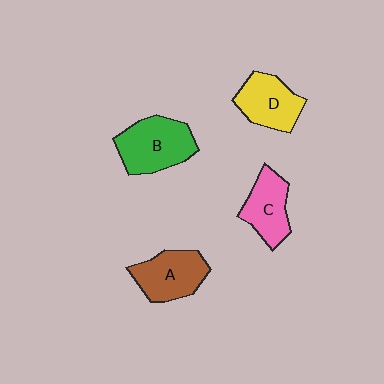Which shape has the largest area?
Shape B (green).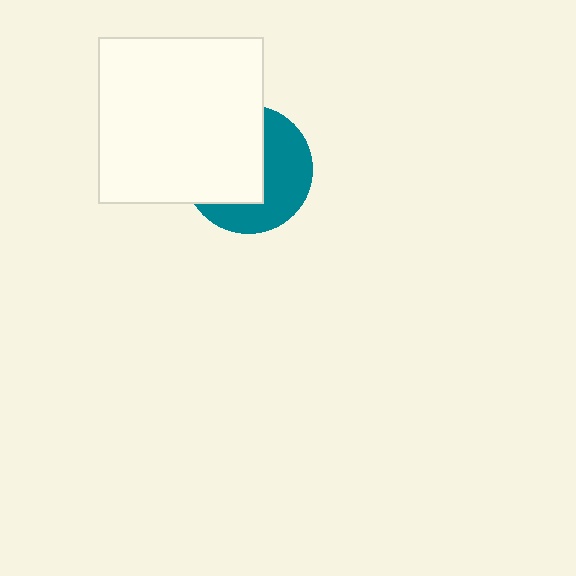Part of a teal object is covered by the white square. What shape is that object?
It is a circle.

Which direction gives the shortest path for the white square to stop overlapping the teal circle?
Moving left gives the shortest separation.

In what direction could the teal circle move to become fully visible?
The teal circle could move right. That would shift it out from behind the white square entirely.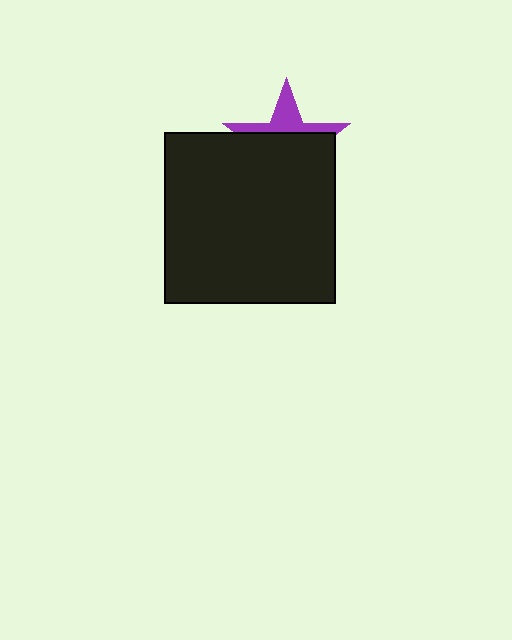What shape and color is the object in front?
The object in front is a black square.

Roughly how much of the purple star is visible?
A small part of it is visible (roughly 32%).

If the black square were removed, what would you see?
You would see the complete purple star.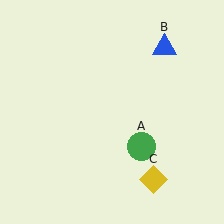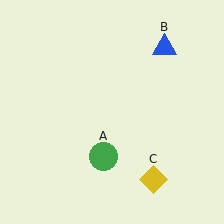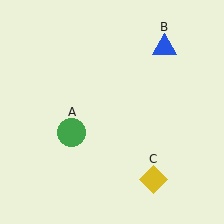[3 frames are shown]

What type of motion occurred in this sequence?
The green circle (object A) rotated clockwise around the center of the scene.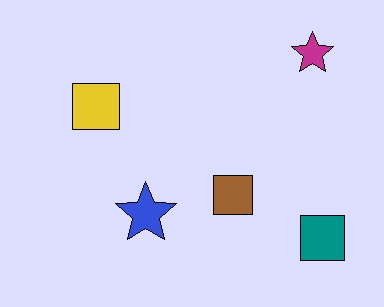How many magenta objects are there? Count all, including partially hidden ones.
There is 1 magenta object.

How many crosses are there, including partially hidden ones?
There are no crosses.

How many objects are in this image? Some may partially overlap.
There are 5 objects.